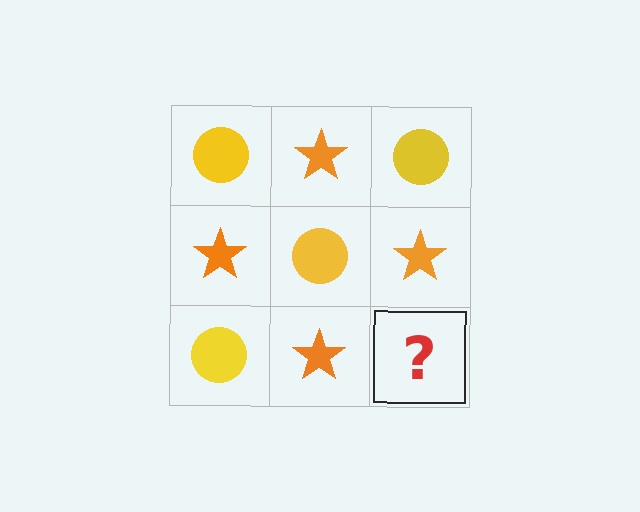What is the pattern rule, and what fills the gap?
The rule is that it alternates yellow circle and orange star in a checkerboard pattern. The gap should be filled with a yellow circle.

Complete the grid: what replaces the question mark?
The question mark should be replaced with a yellow circle.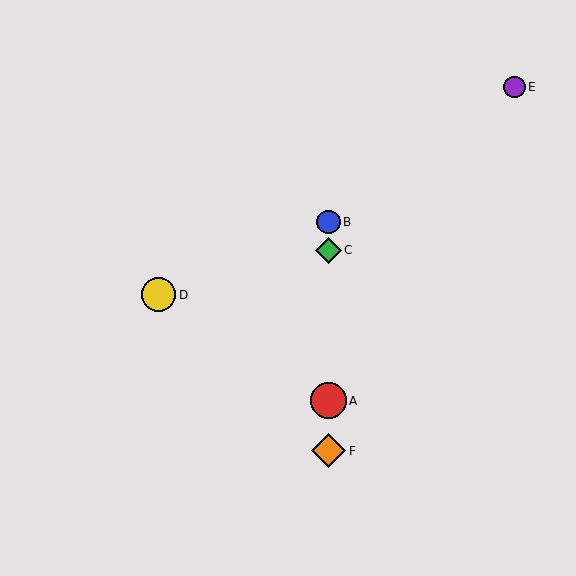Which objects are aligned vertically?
Objects A, B, C, F are aligned vertically.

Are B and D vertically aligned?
No, B is at x≈329 and D is at x≈159.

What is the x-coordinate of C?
Object C is at x≈329.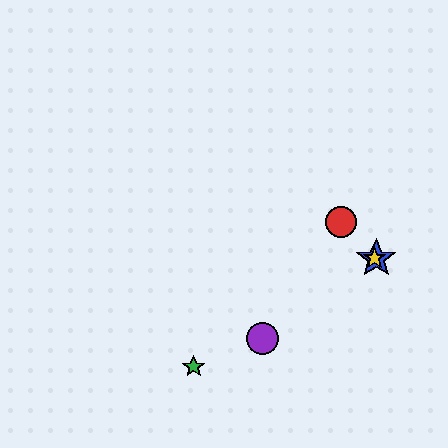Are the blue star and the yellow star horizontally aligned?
Yes, both are at y≈258.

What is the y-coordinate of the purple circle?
The purple circle is at y≈338.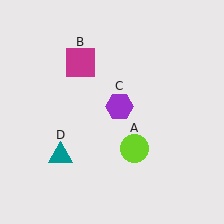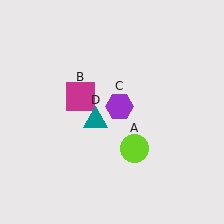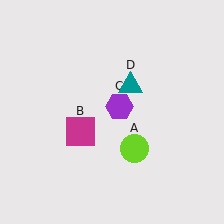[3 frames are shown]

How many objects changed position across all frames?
2 objects changed position: magenta square (object B), teal triangle (object D).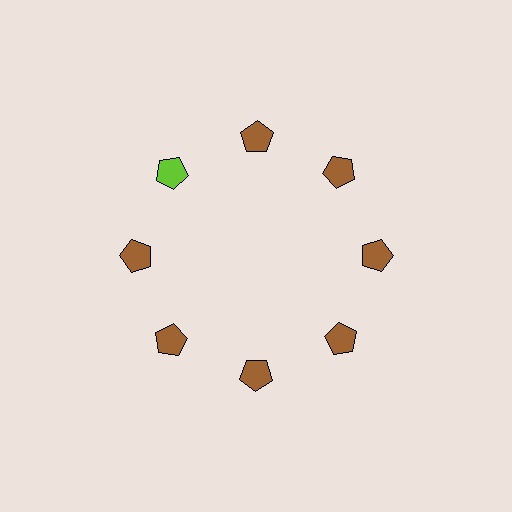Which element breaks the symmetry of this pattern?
The lime pentagon at roughly the 10 o'clock position breaks the symmetry. All other shapes are brown pentagons.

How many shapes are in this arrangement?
There are 8 shapes arranged in a ring pattern.